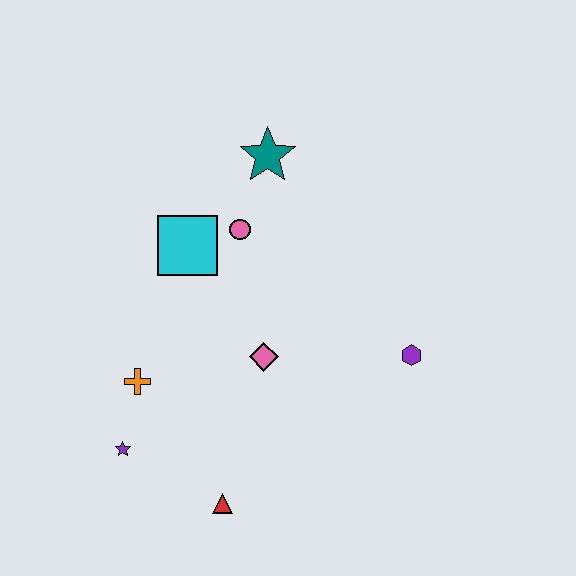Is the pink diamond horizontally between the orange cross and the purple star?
No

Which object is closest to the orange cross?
The purple star is closest to the orange cross.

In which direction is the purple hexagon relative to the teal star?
The purple hexagon is below the teal star.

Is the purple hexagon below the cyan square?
Yes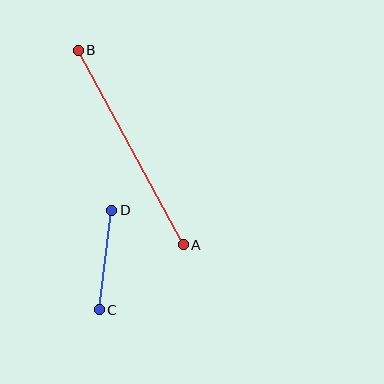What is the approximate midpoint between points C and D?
The midpoint is at approximately (105, 260) pixels.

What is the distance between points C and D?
The distance is approximately 100 pixels.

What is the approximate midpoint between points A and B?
The midpoint is at approximately (131, 148) pixels.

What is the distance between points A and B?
The distance is approximately 221 pixels.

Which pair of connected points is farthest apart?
Points A and B are farthest apart.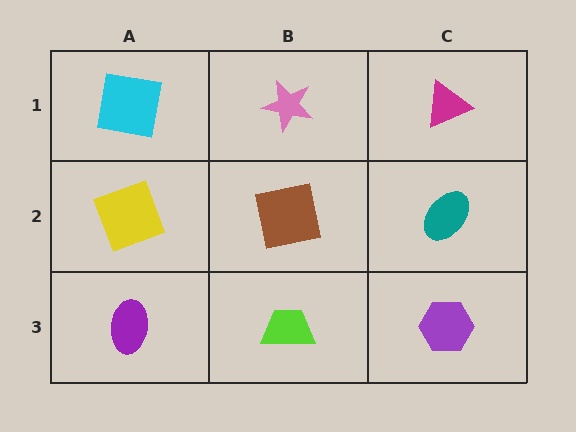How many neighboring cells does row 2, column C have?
3.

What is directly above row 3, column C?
A teal ellipse.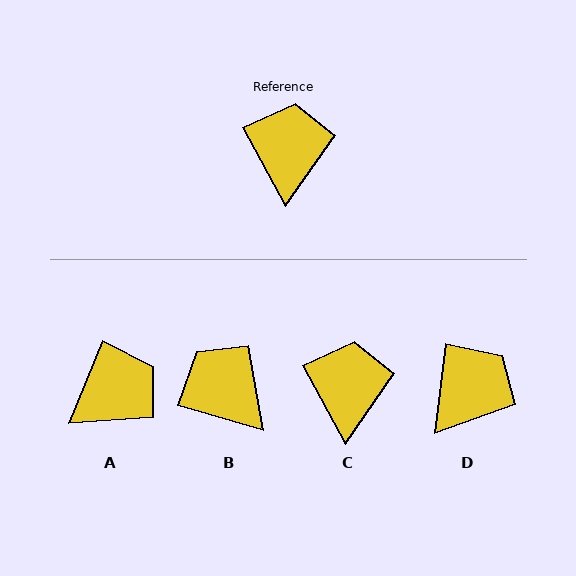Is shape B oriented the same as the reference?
No, it is off by about 46 degrees.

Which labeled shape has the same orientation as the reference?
C.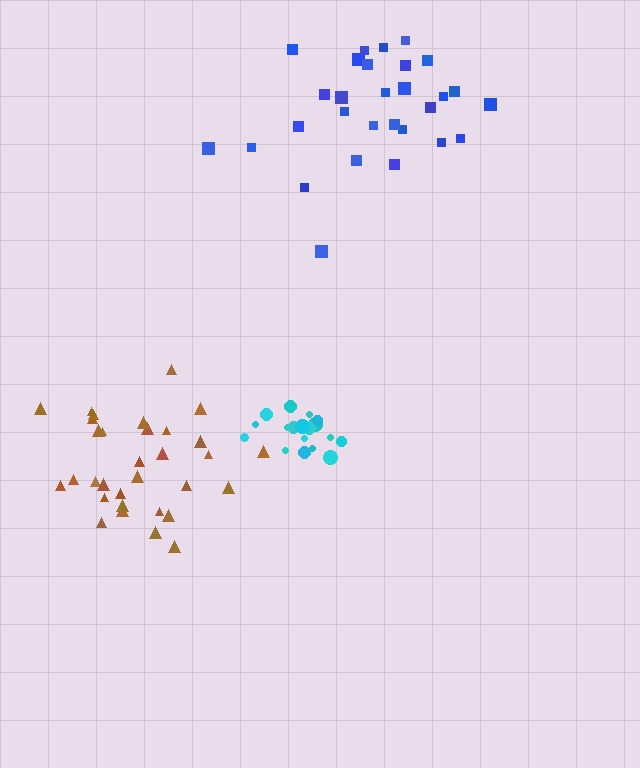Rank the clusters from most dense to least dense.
cyan, brown, blue.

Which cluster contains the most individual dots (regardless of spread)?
Brown (32).